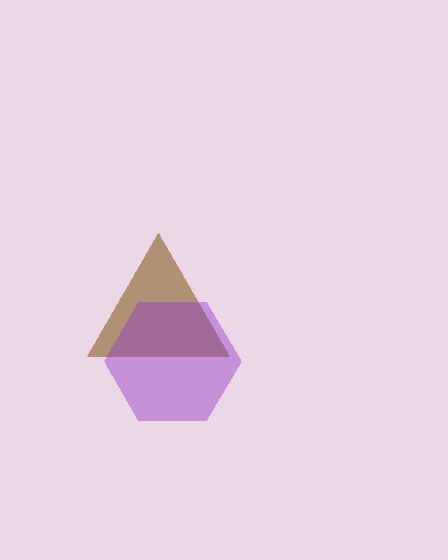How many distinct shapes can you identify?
There are 2 distinct shapes: a brown triangle, a purple hexagon.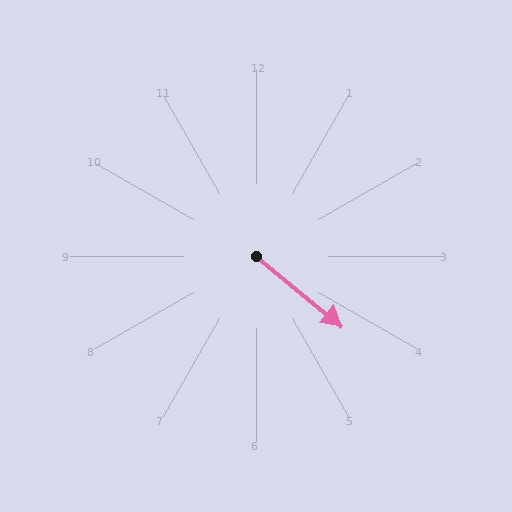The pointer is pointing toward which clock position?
Roughly 4 o'clock.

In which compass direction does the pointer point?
Southeast.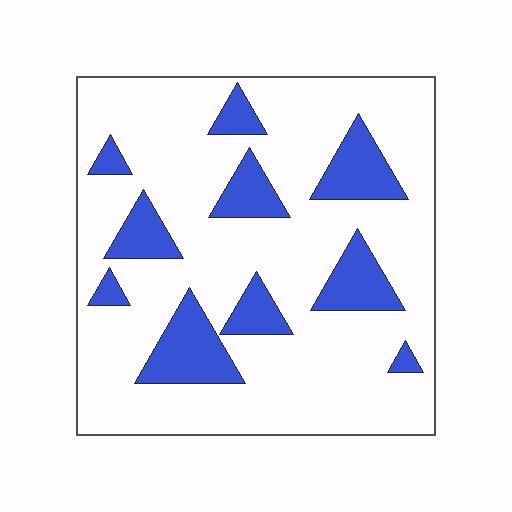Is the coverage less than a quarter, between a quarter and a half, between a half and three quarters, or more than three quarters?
Less than a quarter.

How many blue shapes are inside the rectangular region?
10.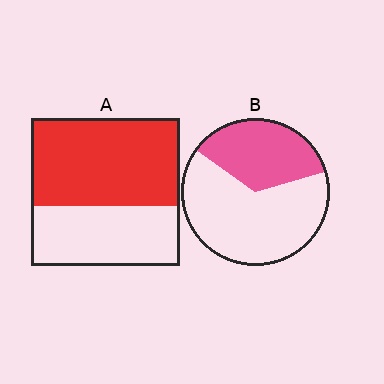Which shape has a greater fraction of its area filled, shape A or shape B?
Shape A.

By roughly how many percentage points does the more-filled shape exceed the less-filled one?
By roughly 25 percentage points (A over B).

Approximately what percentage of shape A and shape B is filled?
A is approximately 60% and B is approximately 35%.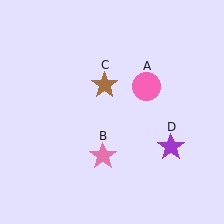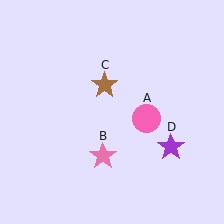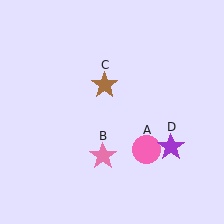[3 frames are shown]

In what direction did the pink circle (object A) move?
The pink circle (object A) moved down.